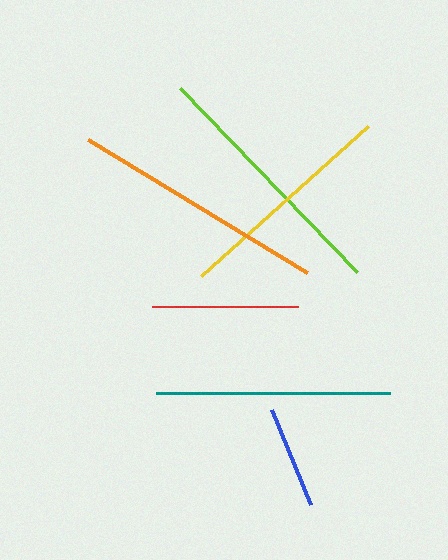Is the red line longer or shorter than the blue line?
The red line is longer than the blue line.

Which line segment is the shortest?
The blue line is the shortest at approximately 103 pixels.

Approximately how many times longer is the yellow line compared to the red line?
The yellow line is approximately 1.5 times the length of the red line.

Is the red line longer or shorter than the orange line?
The orange line is longer than the red line.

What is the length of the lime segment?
The lime segment is approximately 256 pixels long.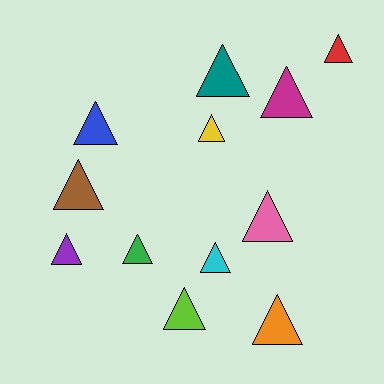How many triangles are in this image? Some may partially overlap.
There are 12 triangles.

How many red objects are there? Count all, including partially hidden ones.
There is 1 red object.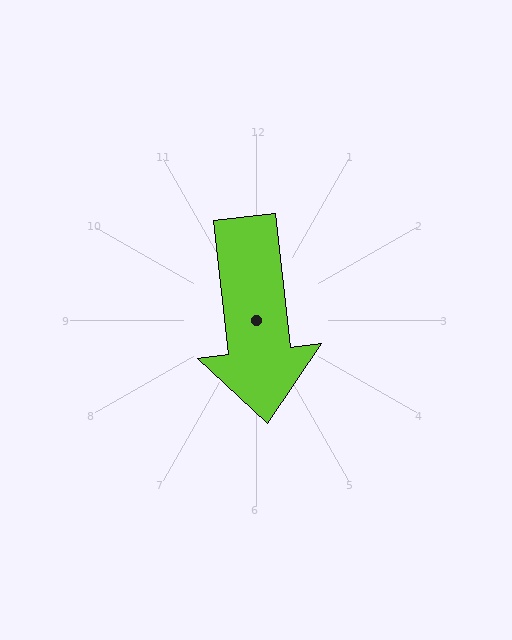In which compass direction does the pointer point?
South.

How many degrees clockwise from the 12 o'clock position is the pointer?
Approximately 174 degrees.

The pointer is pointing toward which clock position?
Roughly 6 o'clock.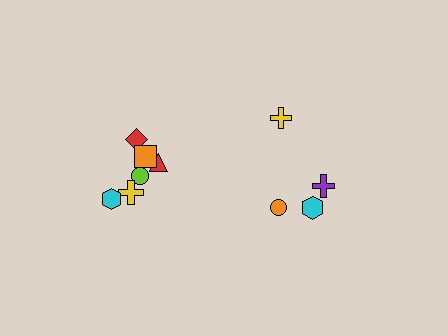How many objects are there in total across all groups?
There are 10 objects.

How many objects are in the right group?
There are 4 objects.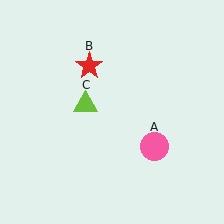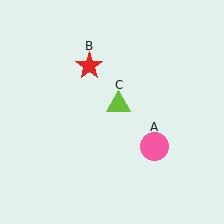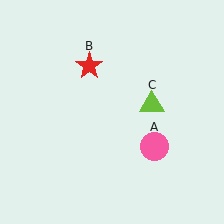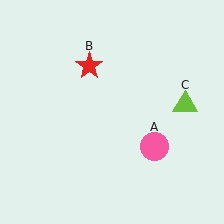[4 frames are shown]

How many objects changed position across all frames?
1 object changed position: lime triangle (object C).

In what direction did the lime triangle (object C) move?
The lime triangle (object C) moved right.